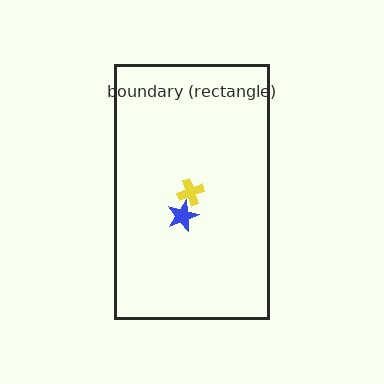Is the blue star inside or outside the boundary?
Inside.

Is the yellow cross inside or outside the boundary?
Inside.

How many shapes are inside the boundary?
2 inside, 0 outside.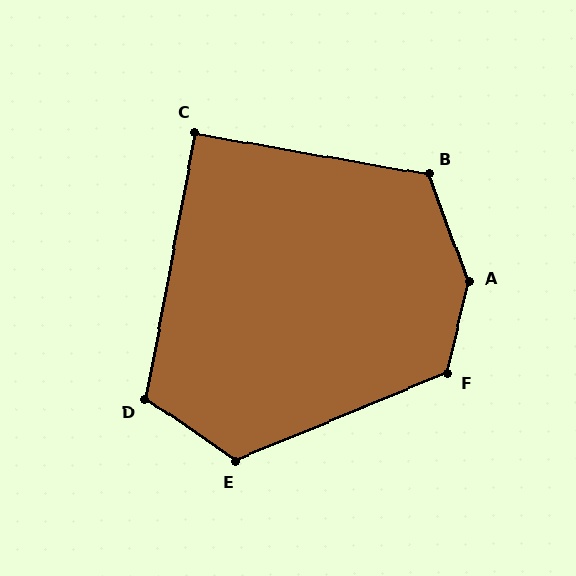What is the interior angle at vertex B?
Approximately 121 degrees (obtuse).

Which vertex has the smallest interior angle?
C, at approximately 91 degrees.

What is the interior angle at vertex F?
Approximately 125 degrees (obtuse).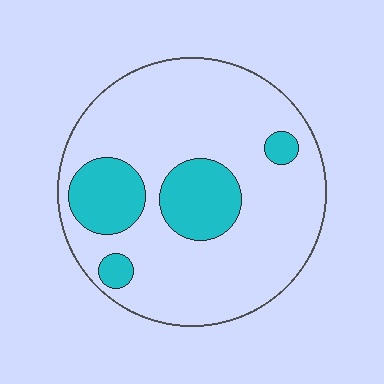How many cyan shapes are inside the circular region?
4.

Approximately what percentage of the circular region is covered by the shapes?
Approximately 20%.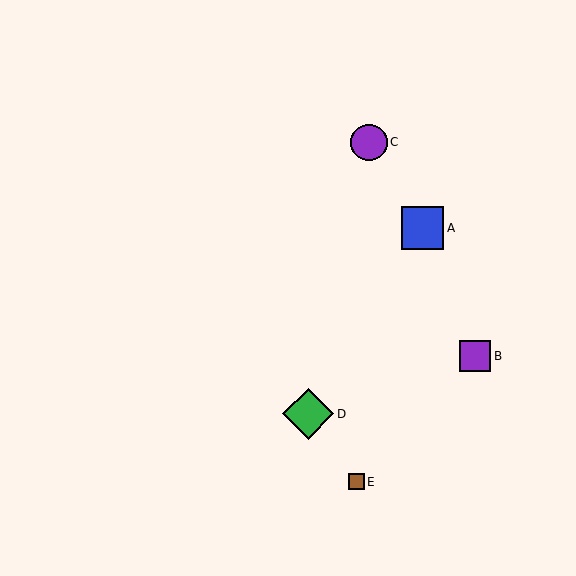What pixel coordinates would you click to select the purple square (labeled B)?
Click at (475, 356) to select the purple square B.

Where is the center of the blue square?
The center of the blue square is at (422, 228).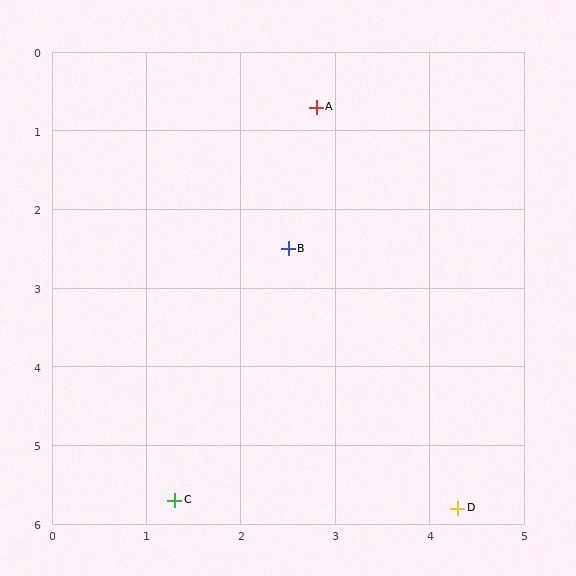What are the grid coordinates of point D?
Point D is at approximately (4.3, 5.8).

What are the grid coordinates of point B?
Point B is at approximately (2.5, 2.5).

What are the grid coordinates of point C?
Point C is at approximately (1.3, 5.7).